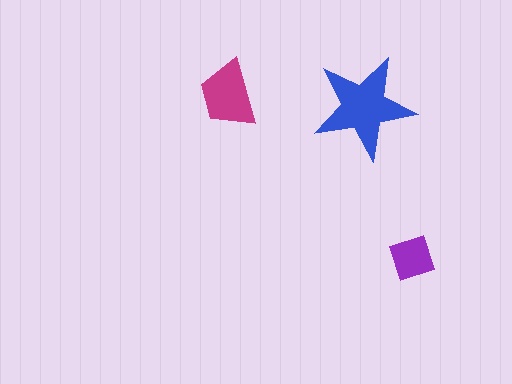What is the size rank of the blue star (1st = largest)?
1st.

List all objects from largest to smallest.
The blue star, the magenta trapezoid, the purple square.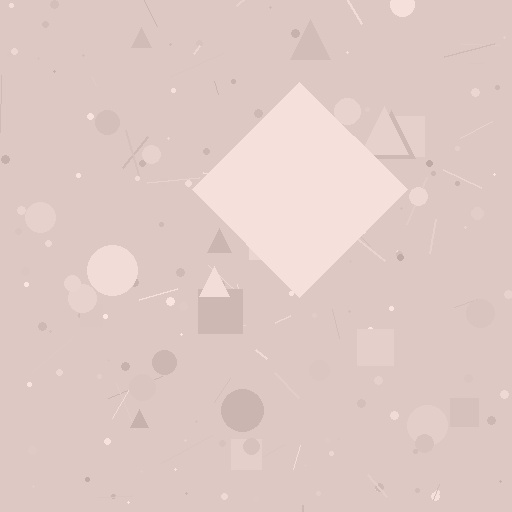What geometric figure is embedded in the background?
A diamond is embedded in the background.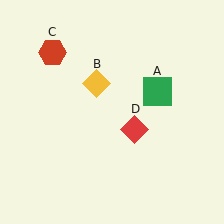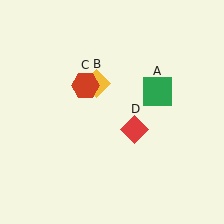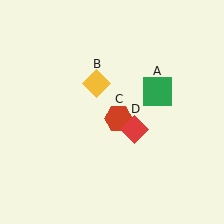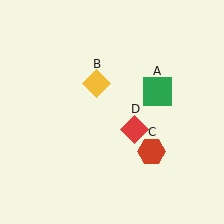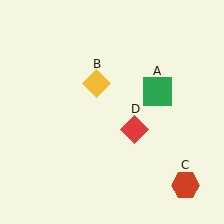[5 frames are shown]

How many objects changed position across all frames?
1 object changed position: red hexagon (object C).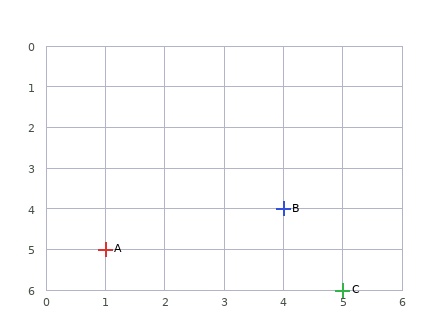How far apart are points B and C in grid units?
Points B and C are 1 column and 2 rows apart (about 2.2 grid units diagonally).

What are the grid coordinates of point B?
Point B is at grid coordinates (4, 4).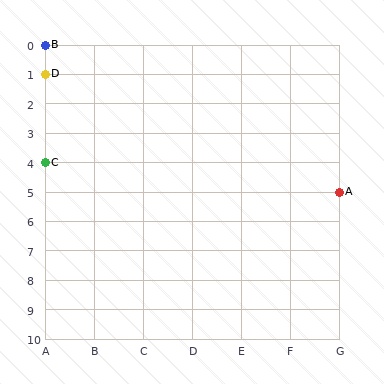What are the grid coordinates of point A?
Point A is at grid coordinates (G, 5).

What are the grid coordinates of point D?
Point D is at grid coordinates (A, 1).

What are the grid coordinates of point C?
Point C is at grid coordinates (A, 4).